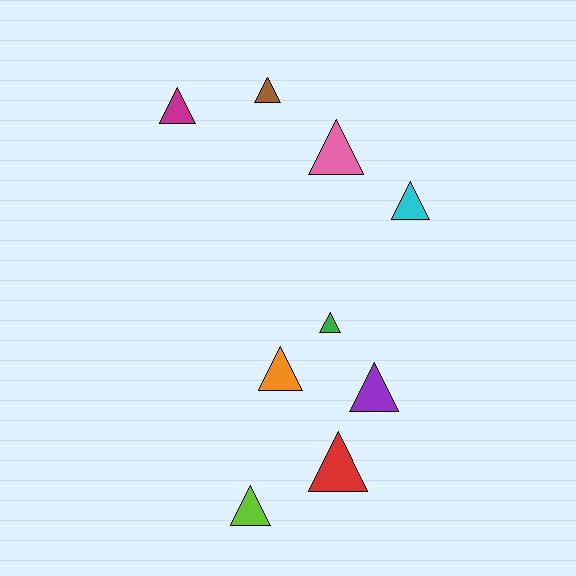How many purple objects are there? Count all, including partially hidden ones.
There is 1 purple object.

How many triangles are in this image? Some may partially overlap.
There are 9 triangles.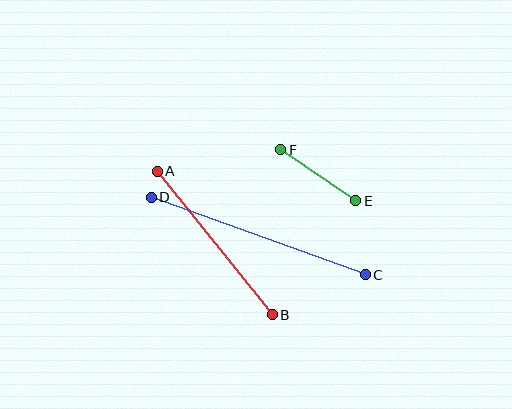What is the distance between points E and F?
The distance is approximately 91 pixels.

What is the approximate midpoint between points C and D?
The midpoint is at approximately (258, 236) pixels.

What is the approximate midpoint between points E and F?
The midpoint is at approximately (318, 175) pixels.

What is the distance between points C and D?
The distance is approximately 228 pixels.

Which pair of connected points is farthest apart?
Points C and D are farthest apart.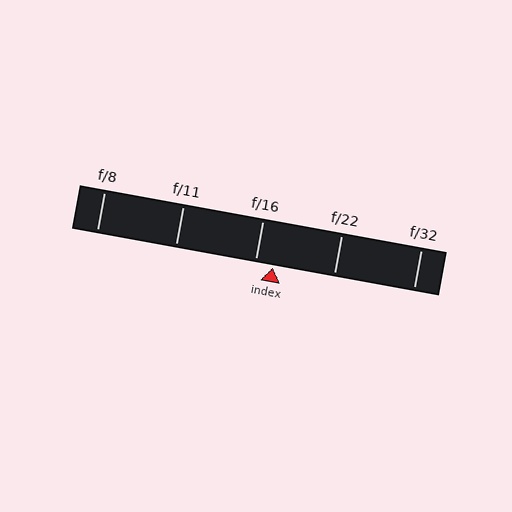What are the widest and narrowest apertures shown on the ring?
The widest aperture shown is f/8 and the narrowest is f/32.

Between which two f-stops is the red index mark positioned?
The index mark is between f/16 and f/22.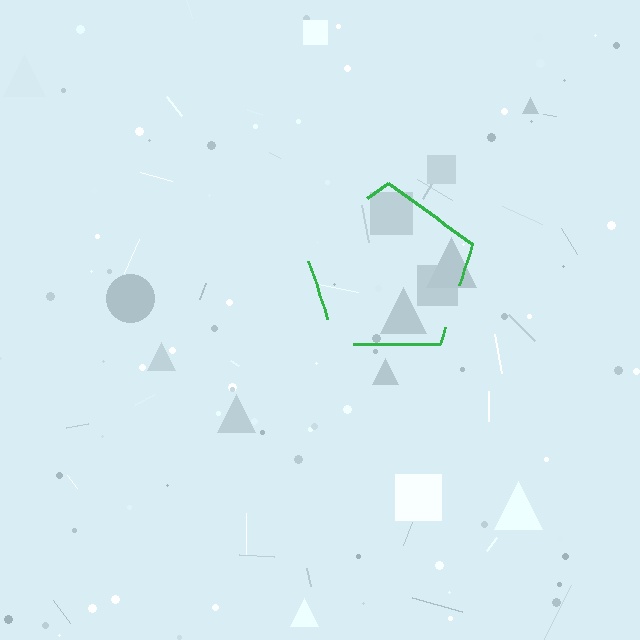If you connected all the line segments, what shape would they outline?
They would outline a pentagon.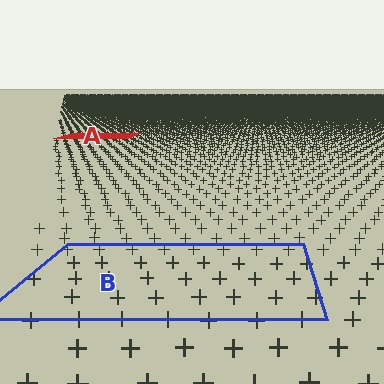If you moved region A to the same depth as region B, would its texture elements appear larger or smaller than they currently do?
They would appear larger. At a closer depth, the same texture elements are projected at a bigger on-screen size.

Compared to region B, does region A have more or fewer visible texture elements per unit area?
Region A has more texture elements per unit area — they are packed more densely because it is farther away.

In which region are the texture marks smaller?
The texture marks are smaller in region A, because it is farther away.